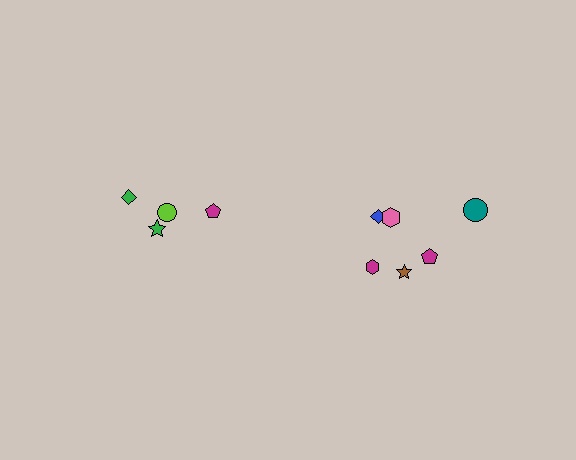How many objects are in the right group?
There are 6 objects.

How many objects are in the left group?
There are 4 objects.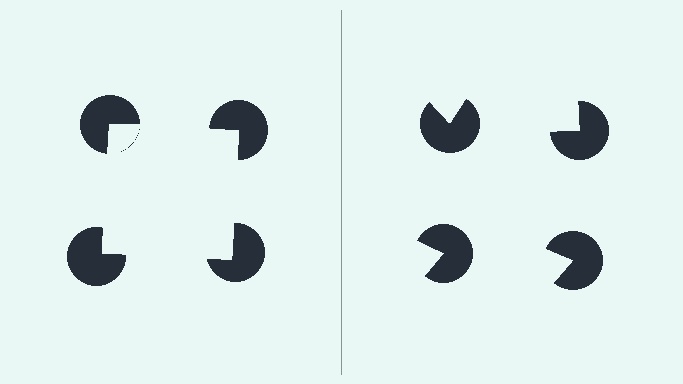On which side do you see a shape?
An illusory square appears on the left side. On the right side the wedge cuts are rotated, so no coherent shape forms.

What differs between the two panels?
The pac-man discs are positioned identically on both sides; only the wedge orientations differ. On the left they align to a square; on the right they are misaligned.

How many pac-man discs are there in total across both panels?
8 — 4 on each side.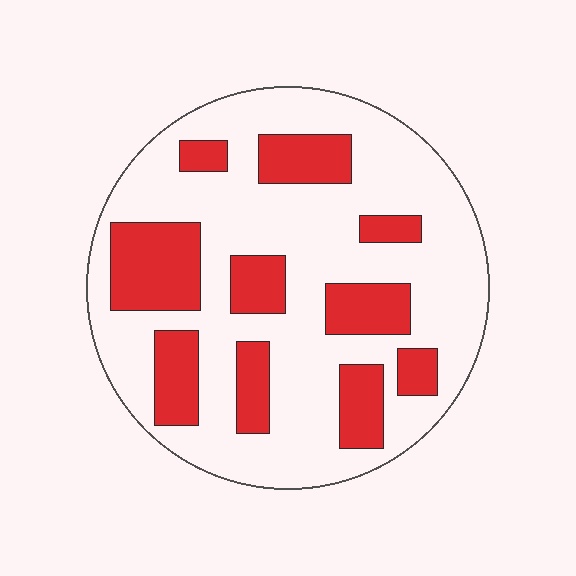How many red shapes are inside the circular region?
10.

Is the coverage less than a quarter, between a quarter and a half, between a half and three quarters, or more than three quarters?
Between a quarter and a half.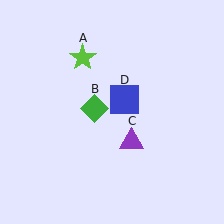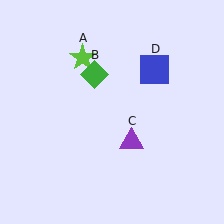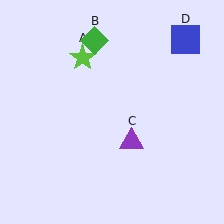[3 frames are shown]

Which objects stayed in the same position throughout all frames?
Lime star (object A) and purple triangle (object C) remained stationary.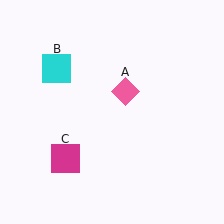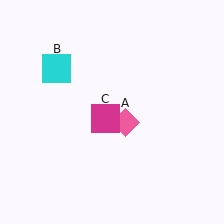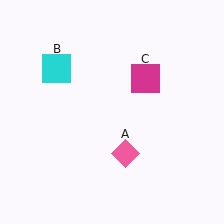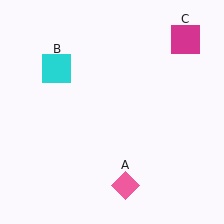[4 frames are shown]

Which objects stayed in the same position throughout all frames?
Cyan square (object B) remained stationary.